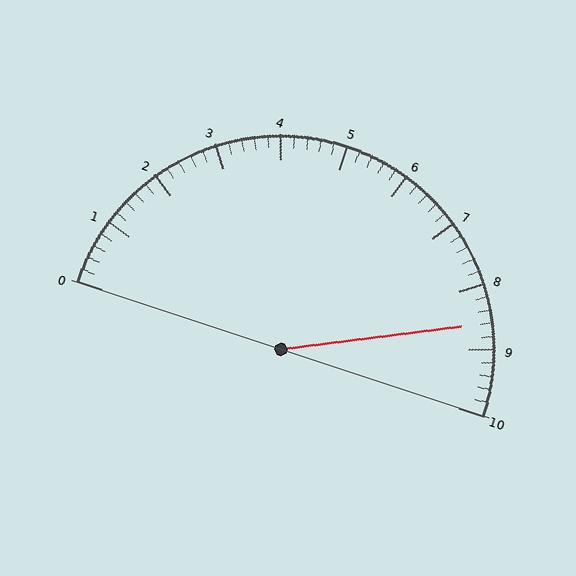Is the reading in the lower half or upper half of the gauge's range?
The reading is in the upper half of the range (0 to 10).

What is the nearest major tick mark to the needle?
The nearest major tick mark is 9.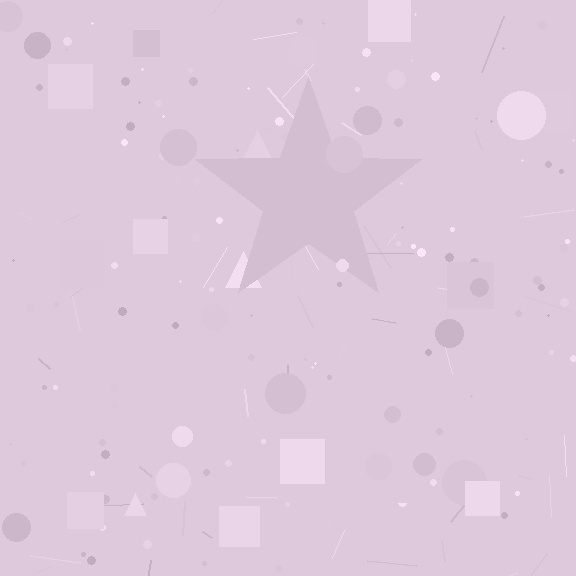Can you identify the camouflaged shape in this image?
The camouflaged shape is a star.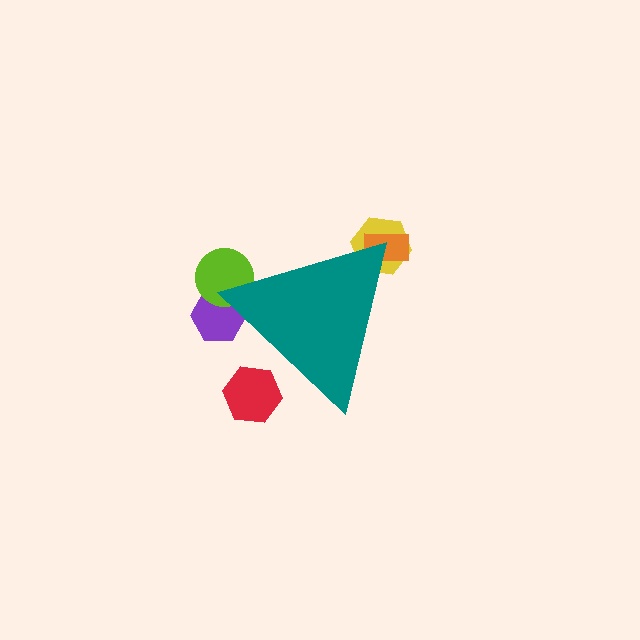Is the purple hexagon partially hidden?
Yes, the purple hexagon is partially hidden behind the teal triangle.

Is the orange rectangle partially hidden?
Yes, the orange rectangle is partially hidden behind the teal triangle.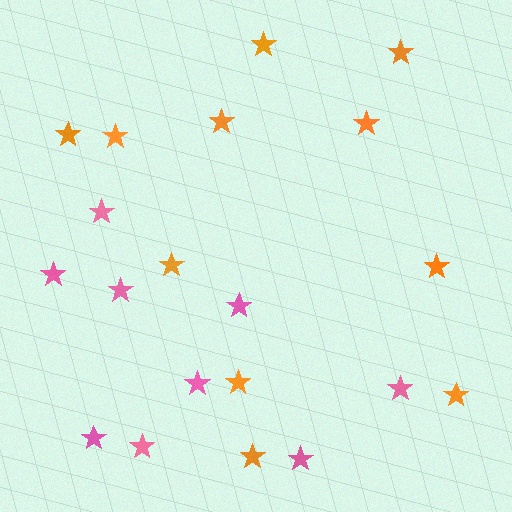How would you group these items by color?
There are 2 groups: one group of pink stars (9) and one group of orange stars (11).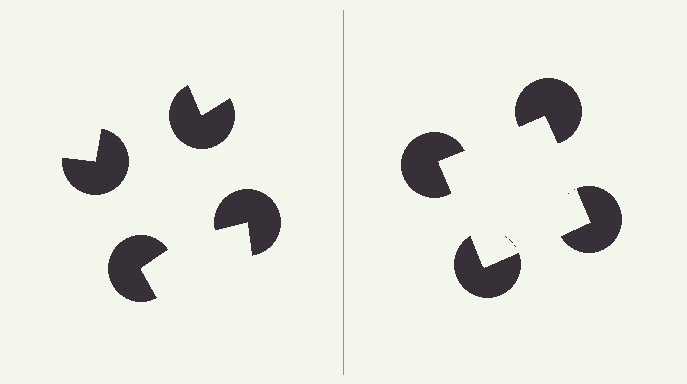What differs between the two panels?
The pac-man discs are positioned identically on both sides; only the wedge orientations differ. On the right they align to a square; on the left they are misaligned.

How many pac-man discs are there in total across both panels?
8 — 4 on each side.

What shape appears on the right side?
An illusory square.